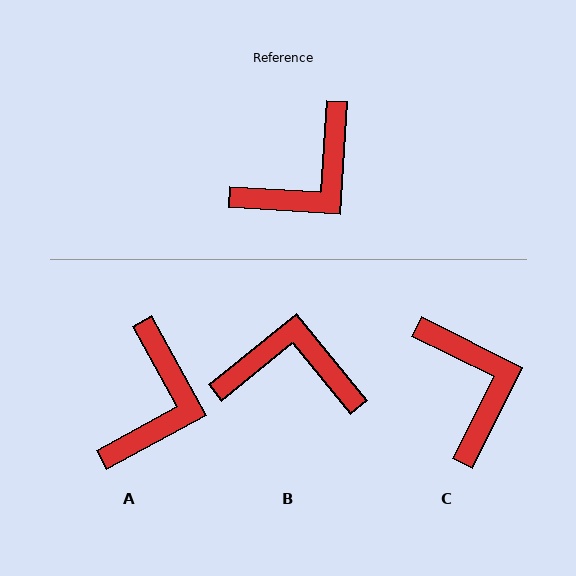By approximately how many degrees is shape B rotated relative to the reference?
Approximately 133 degrees counter-clockwise.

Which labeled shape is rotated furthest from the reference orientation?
B, about 133 degrees away.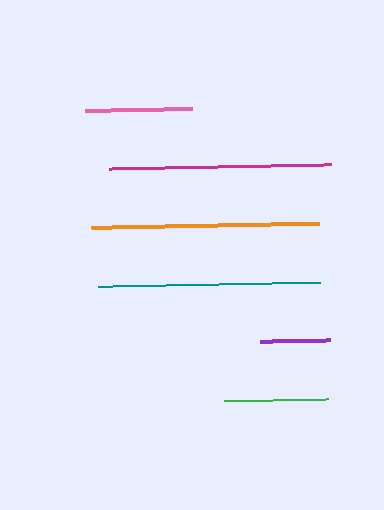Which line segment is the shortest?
The purple line is the shortest at approximately 70 pixels.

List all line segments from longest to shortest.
From longest to shortest: orange, teal, magenta, pink, green, purple.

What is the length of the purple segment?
The purple segment is approximately 70 pixels long.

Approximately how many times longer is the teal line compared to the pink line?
The teal line is approximately 2.1 times the length of the pink line.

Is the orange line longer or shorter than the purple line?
The orange line is longer than the purple line.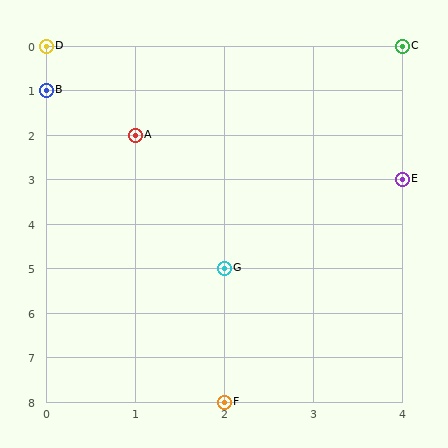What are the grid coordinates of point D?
Point D is at grid coordinates (0, 0).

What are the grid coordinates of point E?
Point E is at grid coordinates (4, 3).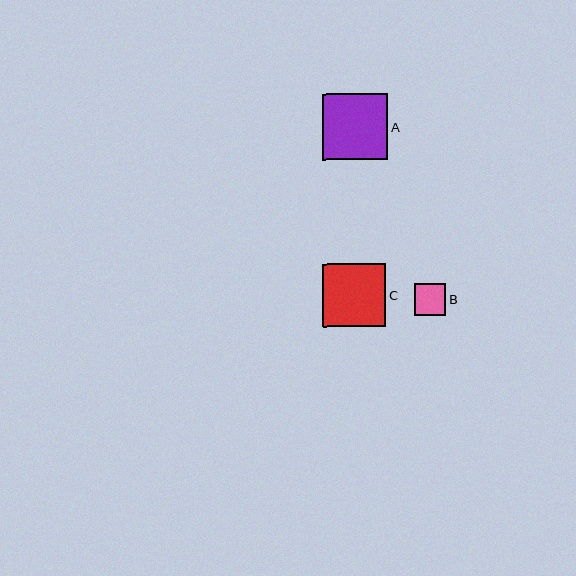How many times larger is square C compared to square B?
Square C is approximately 2.0 times the size of square B.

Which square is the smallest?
Square B is the smallest with a size of approximately 32 pixels.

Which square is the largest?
Square A is the largest with a size of approximately 66 pixels.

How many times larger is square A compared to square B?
Square A is approximately 2.1 times the size of square B.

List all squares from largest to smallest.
From largest to smallest: A, C, B.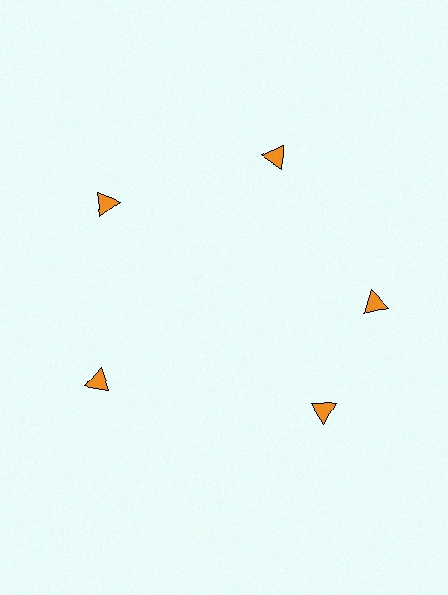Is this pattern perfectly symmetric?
No. The 5 orange triangles are arranged in a ring, but one element near the 5 o'clock position is rotated out of alignment along the ring, breaking the 5-fold rotational symmetry.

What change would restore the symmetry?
The symmetry would be restored by rotating it back into even spacing with its neighbors so that all 5 triangles sit at equal angles and equal distance from the center.